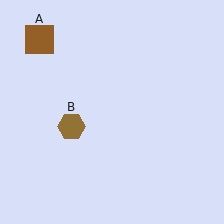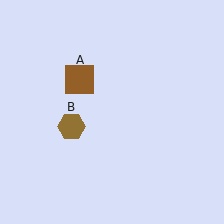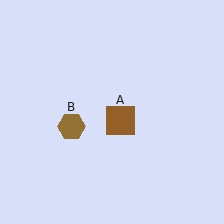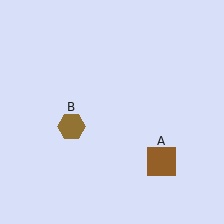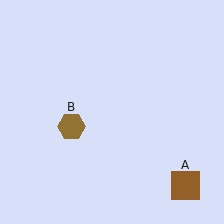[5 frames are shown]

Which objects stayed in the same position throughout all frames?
Brown hexagon (object B) remained stationary.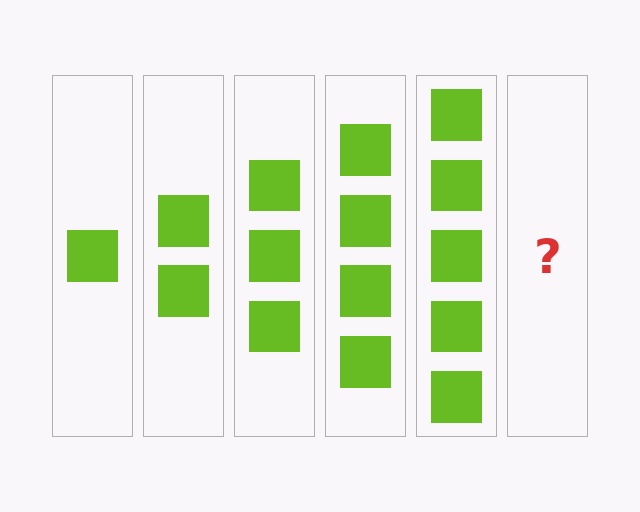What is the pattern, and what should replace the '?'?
The pattern is that each step adds one more square. The '?' should be 6 squares.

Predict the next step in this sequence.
The next step is 6 squares.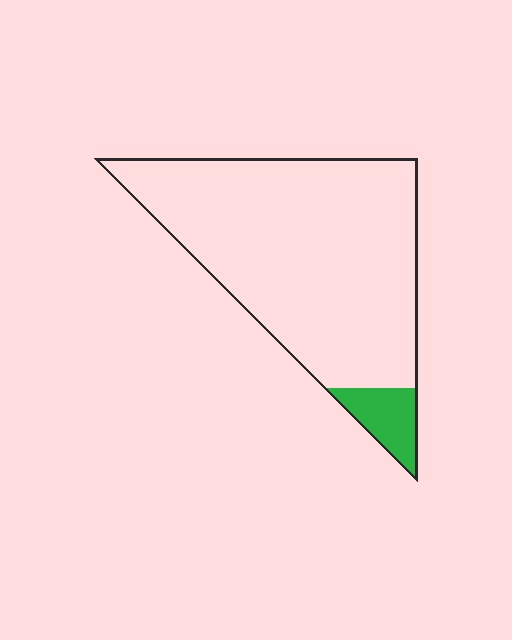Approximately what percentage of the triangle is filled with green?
Approximately 10%.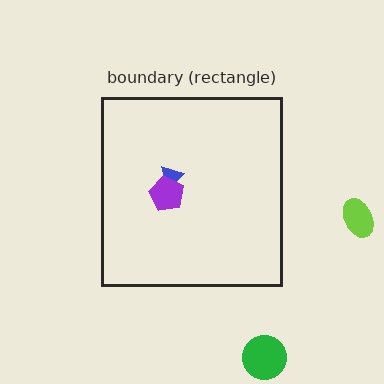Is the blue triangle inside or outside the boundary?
Inside.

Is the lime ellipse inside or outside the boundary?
Outside.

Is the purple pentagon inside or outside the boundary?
Inside.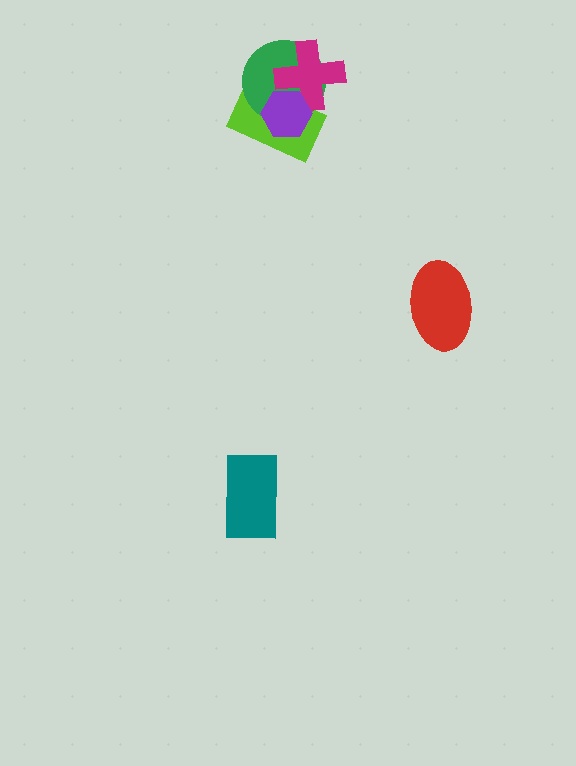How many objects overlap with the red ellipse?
0 objects overlap with the red ellipse.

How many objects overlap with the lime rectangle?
3 objects overlap with the lime rectangle.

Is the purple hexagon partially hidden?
No, no other shape covers it.